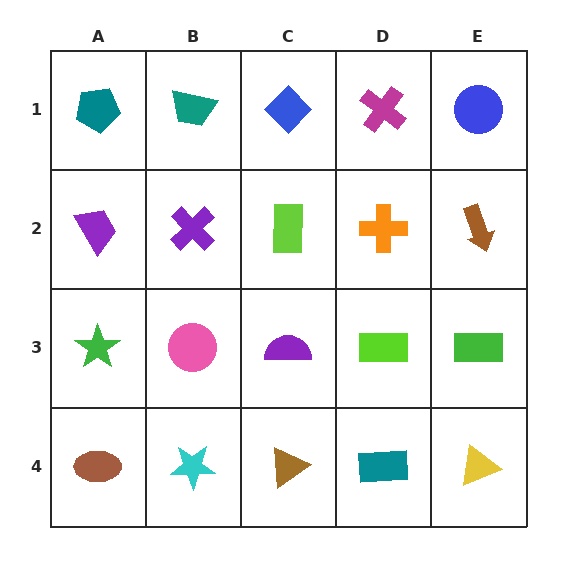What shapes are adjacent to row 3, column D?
An orange cross (row 2, column D), a teal rectangle (row 4, column D), a purple semicircle (row 3, column C), a green rectangle (row 3, column E).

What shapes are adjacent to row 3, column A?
A purple trapezoid (row 2, column A), a brown ellipse (row 4, column A), a pink circle (row 3, column B).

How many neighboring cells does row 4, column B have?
3.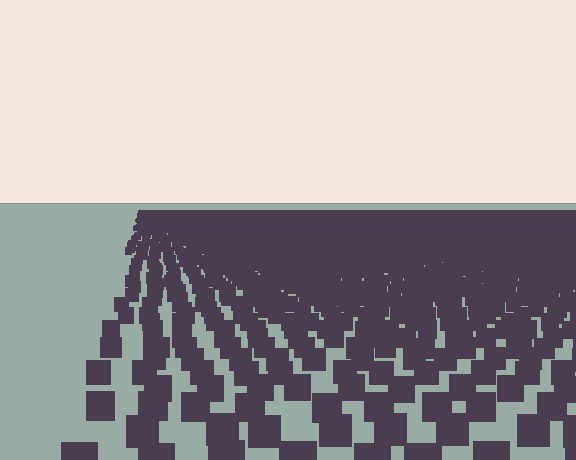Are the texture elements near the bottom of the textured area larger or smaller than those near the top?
Larger. Near the bottom, elements are closer to the viewer and appear at a bigger on-screen size.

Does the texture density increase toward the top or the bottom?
Density increases toward the top.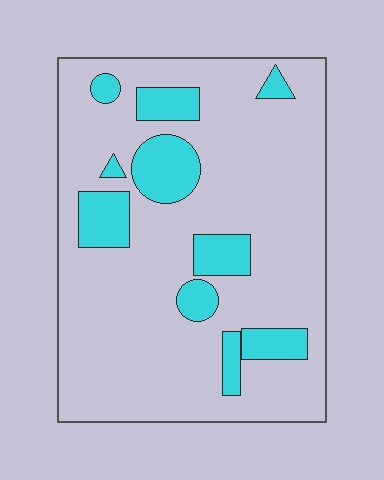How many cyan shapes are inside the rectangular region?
10.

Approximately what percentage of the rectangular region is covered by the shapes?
Approximately 20%.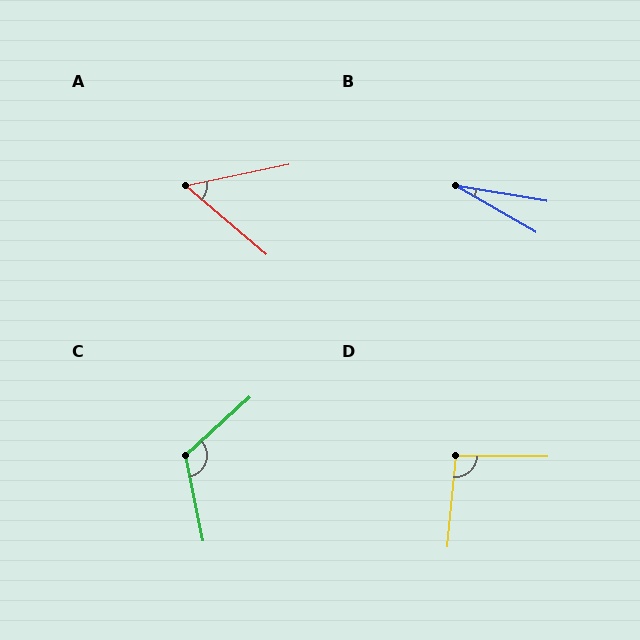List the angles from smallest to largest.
B (20°), A (52°), D (95°), C (121°).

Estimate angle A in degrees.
Approximately 52 degrees.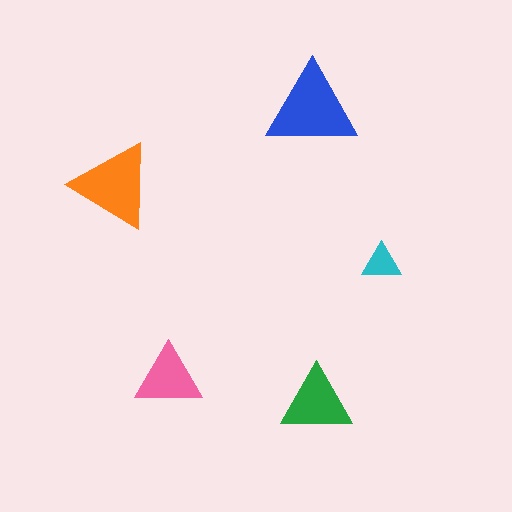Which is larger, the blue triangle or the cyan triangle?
The blue one.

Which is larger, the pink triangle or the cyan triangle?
The pink one.